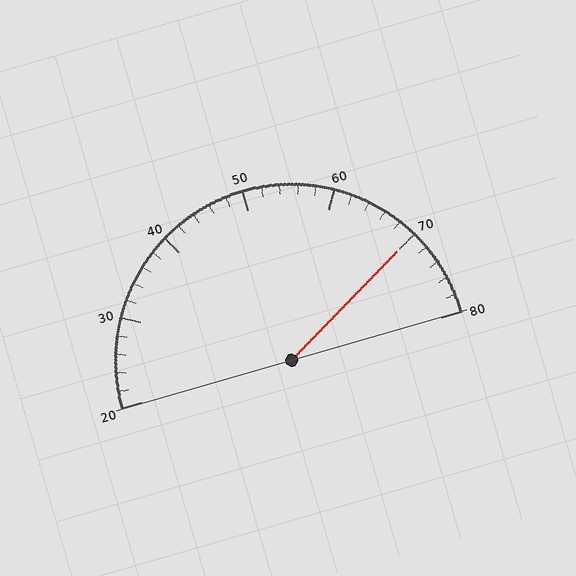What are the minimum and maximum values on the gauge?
The gauge ranges from 20 to 80.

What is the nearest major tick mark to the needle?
The nearest major tick mark is 70.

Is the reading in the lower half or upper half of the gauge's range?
The reading is in the upper half of the range (20 to 80).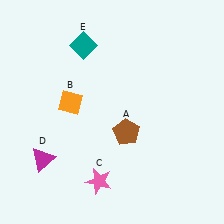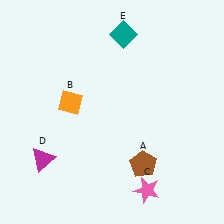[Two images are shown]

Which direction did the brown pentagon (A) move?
The brown pentagon (A) moved down.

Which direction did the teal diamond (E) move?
The teal diamond (E) moved right.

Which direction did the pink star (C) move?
The pink star (C) moved right.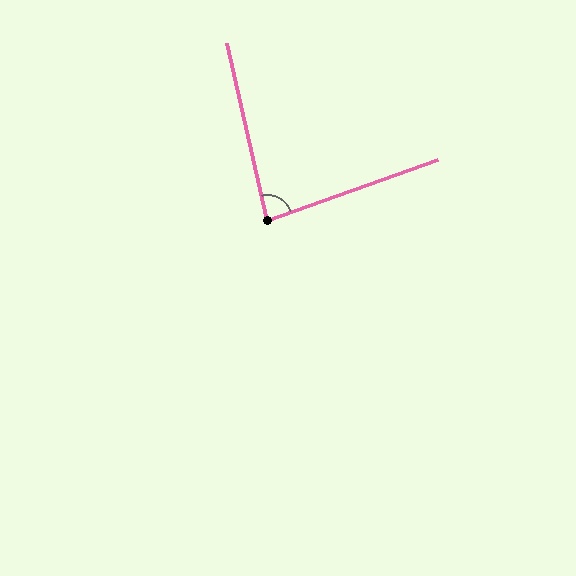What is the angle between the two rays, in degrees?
Approximately 83 degrees.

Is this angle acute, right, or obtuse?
It is acute.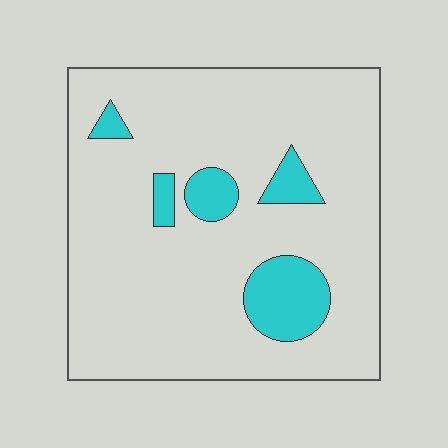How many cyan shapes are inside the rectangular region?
5.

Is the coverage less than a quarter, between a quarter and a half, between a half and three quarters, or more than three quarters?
Less than a quarter.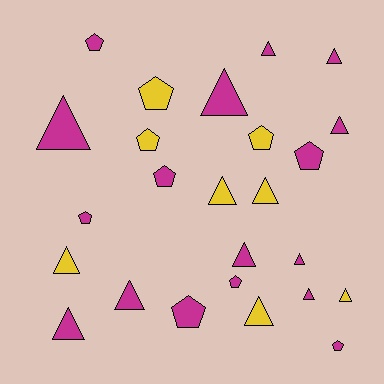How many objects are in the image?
There are 25 objects.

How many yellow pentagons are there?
There are 3 yellow pentagons.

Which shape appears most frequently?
Triangle, with 15 objects.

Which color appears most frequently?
Magenta, with 17 objects.